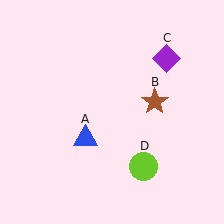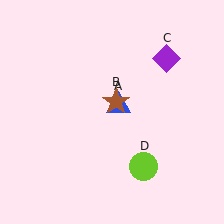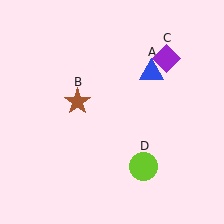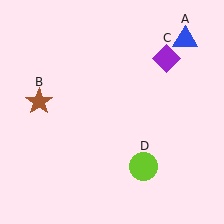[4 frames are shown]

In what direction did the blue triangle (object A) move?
The blue triangle (object A) moved up and to the right.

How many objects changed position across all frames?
2 objects changed position: blue triangle (object A), brown star (object B).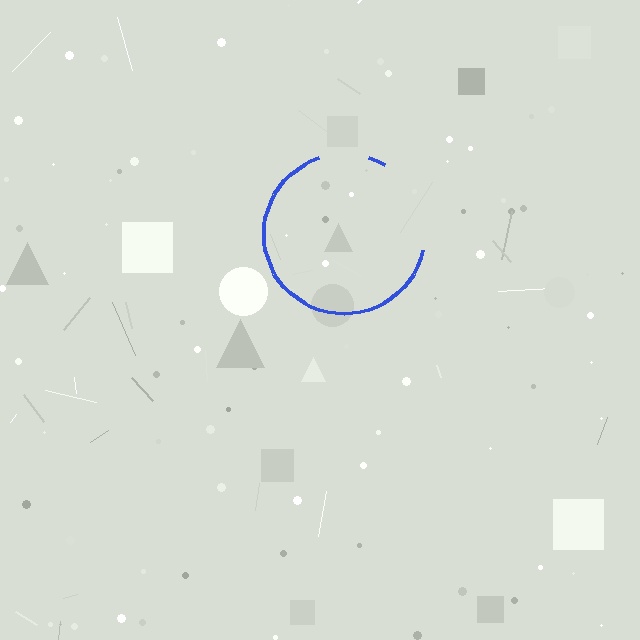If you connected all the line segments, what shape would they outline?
They would outline a circle.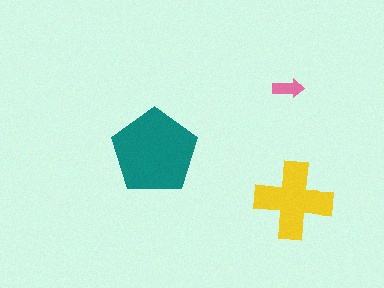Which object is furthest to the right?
The yellow cross is rightmost.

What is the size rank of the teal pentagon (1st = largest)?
1st.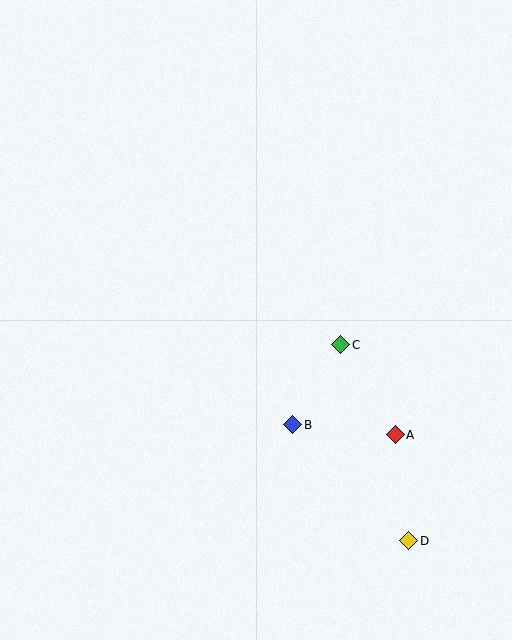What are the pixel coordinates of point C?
Point C is at (341, 345).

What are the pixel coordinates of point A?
Point A is at (395, 435).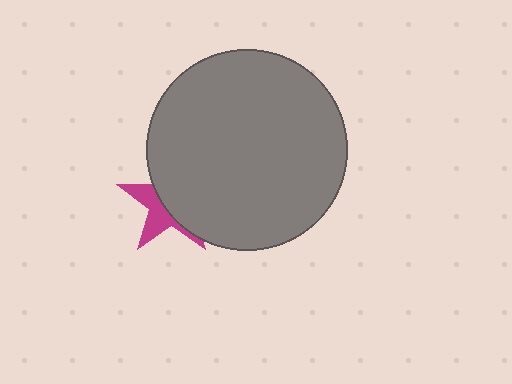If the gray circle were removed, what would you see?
You would see the complete magenta star.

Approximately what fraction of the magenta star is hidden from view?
Roughly 61% of the magenta star is hidden behind the gray circle.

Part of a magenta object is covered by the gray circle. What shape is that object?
It is a star.